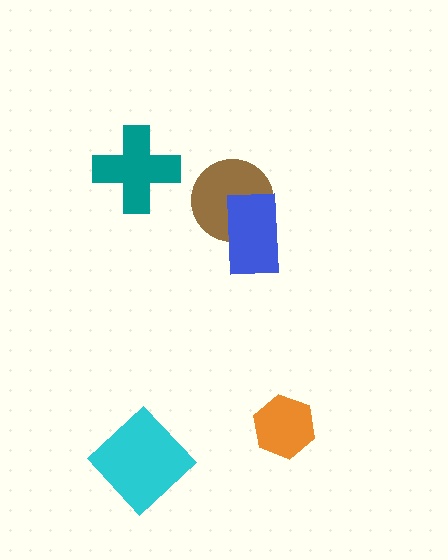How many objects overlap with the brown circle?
1 object overlaps with the brown circle.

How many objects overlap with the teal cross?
0 objects overlap with the teal cross.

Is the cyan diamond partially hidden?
No, no other shape covers it.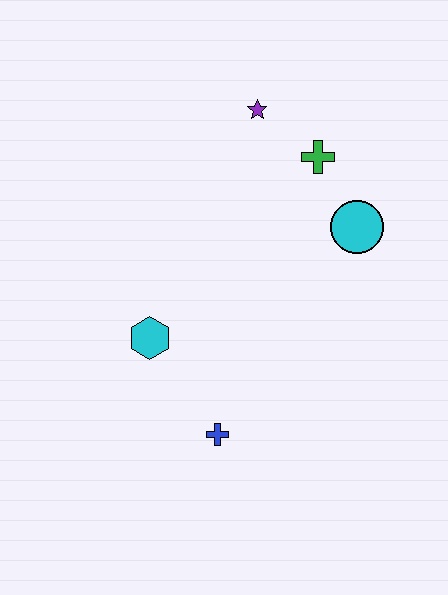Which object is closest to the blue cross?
The cyan hexagon is closest to the blue cross.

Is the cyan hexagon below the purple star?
Yes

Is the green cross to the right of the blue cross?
Yes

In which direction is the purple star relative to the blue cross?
The purple star is above the blue cross.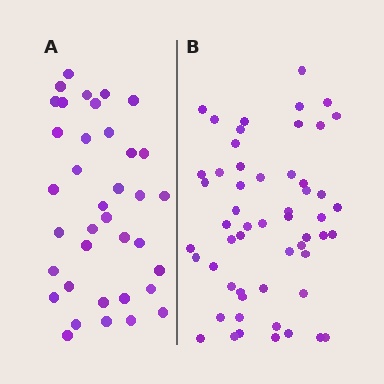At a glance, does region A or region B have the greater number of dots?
Region B (the right region) has more dots.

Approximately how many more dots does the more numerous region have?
Region B has approximately 20 more dots than region A.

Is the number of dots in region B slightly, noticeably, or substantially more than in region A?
Region B has substantially more. The ratio is roughly 1.5 to 1.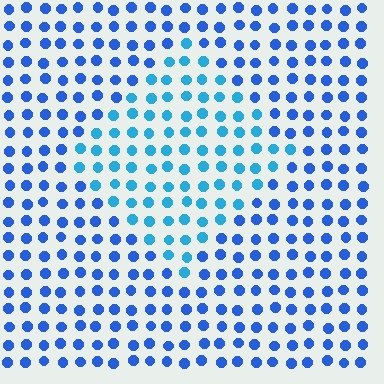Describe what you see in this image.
The image is filled with small blue elements in a uniform arrangement. A diamond-shaped region is visible where the elements are tinted to a slightly different hue, forming a subtle color boundary.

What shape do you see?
I see a diamond.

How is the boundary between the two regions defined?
The boundary is defined purely by a slight shift in hue (about 26 degrees). Spacing, size, and orientation are identical on both sides.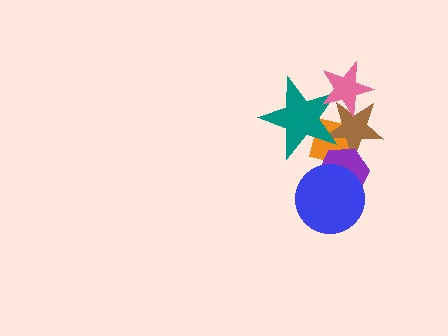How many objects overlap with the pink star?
2 objects overlap with the pink star.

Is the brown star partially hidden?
Yes, it is partially covered by another shape.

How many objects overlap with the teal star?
3 objects overlap with the teal star.